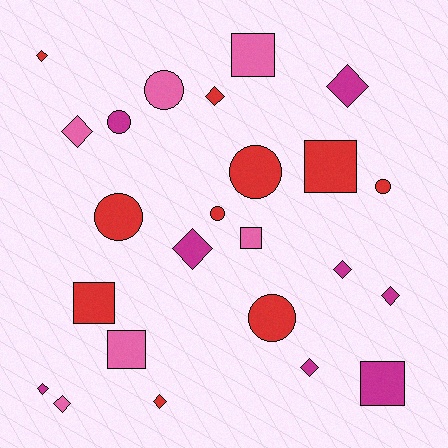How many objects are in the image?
There are 24 objects.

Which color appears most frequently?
Red, with 10 objects.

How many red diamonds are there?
There are 3 red diamonds.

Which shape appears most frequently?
Diamond, with 11 objects.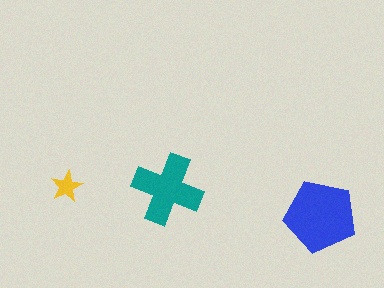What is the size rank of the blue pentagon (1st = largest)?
1st.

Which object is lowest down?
The blue pentagon is bottommost.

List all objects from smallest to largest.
The yellow star, the teal cross, the blue pentagon.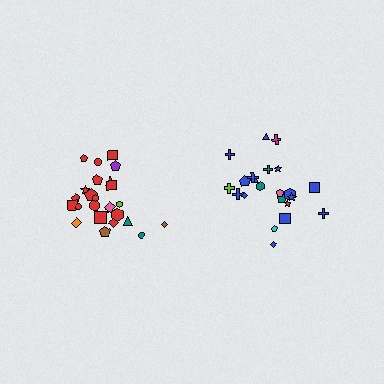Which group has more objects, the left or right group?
The left group.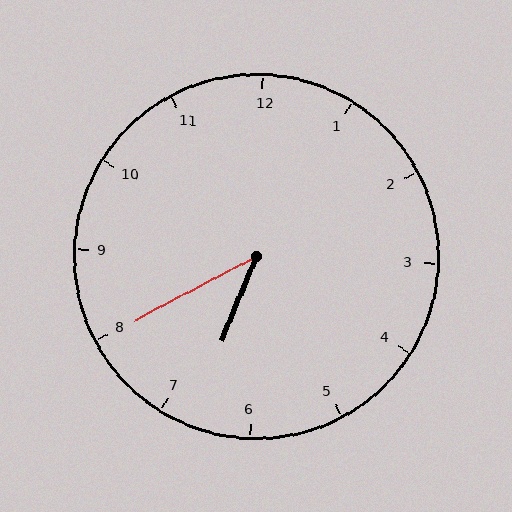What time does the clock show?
6:40.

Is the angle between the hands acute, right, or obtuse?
It is acute.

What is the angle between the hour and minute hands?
Approximately 40 degrees.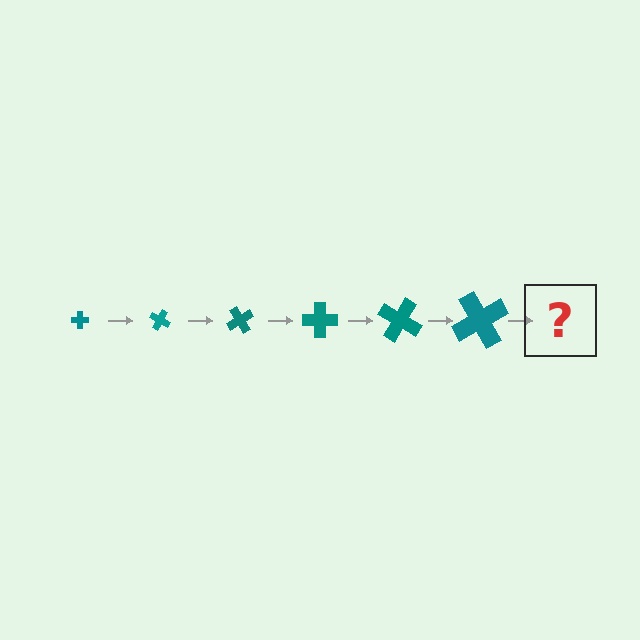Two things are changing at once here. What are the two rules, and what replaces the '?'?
The two rules are that the cross grows larger each step and it rotates 30 degrees each step. The '?' should be a cross, larger than the previous one and rotated 180 degrees from the start.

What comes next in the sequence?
The next element should be a cross, larger than the previous one and rotated 180 degrees from the start.